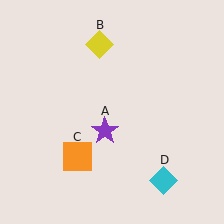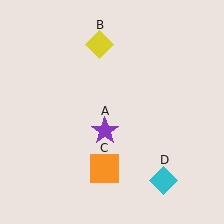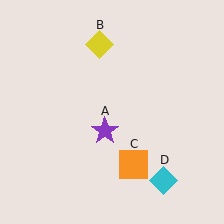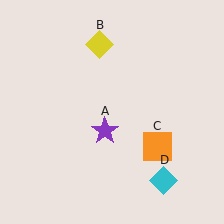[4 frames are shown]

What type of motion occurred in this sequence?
The orange square (object C) rotated counterclockwise around the center of the scene.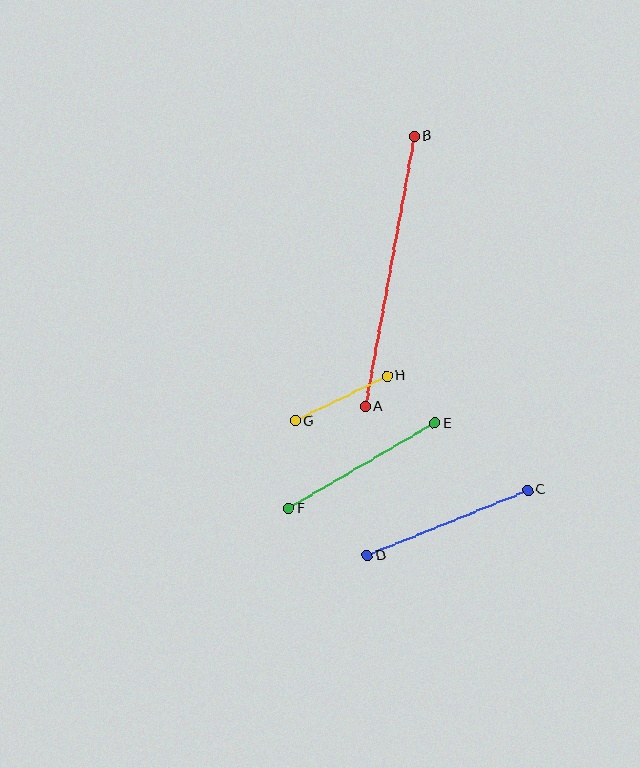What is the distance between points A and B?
The distance is approximately 275 pixels.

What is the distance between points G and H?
The distance is approximately 103 pixels.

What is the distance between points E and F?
The distance is approximately 169 pixels.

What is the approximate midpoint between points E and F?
The midpoint is at approximately (362, 466) pixels.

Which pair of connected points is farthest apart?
Points A and B are farthest apart.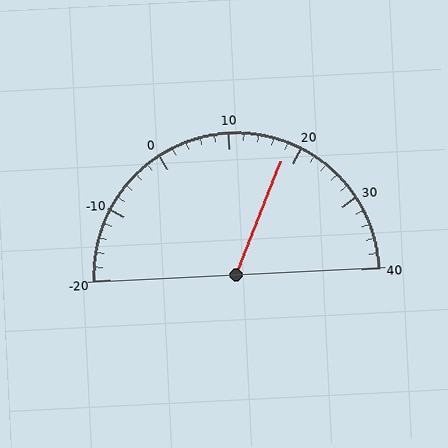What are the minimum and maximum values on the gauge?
The gauge ranges from -20 to 40.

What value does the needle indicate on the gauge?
The needle indicates approximately 18.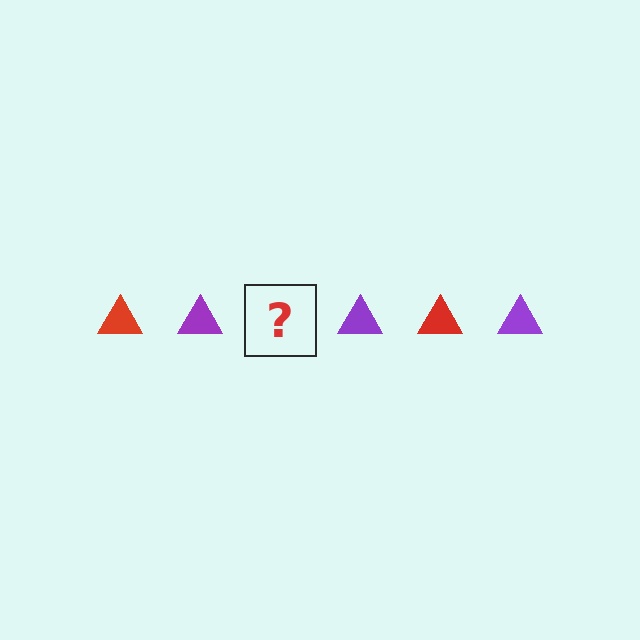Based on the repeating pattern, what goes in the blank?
The blank should be a red triangle.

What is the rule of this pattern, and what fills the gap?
The rule is that the pattern cycles through red, purple triangles. The gap should be filled with a red triangle.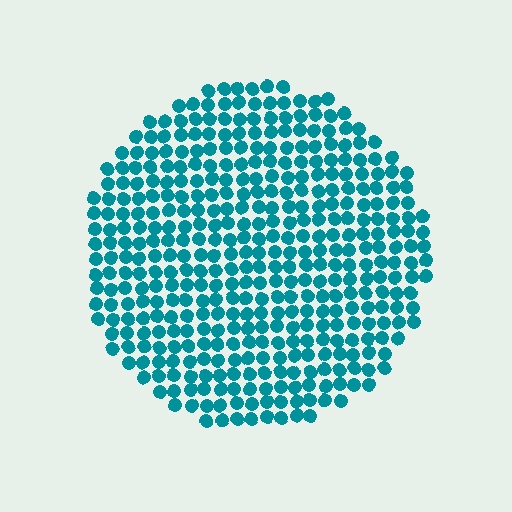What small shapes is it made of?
It is made of small circles.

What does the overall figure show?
The overall figure shows a circle.